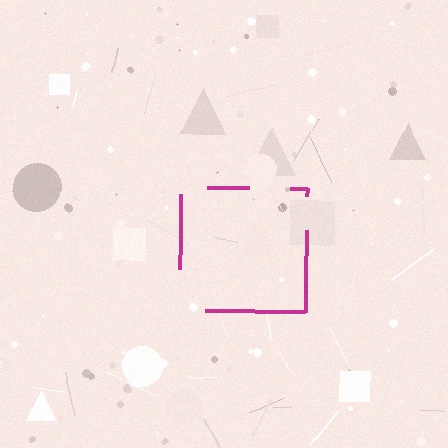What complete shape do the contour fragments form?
The contour fragments form a square.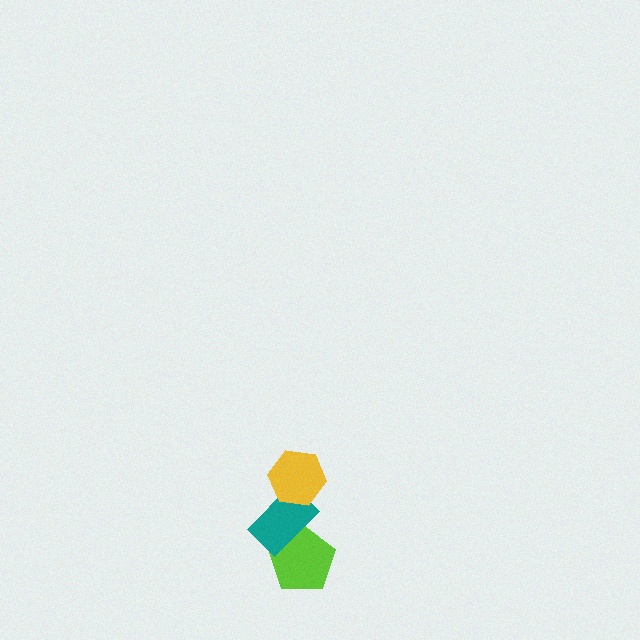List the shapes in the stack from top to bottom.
From top to bottom: the yellow hexagon, the teal rectangle, the lime pentagon.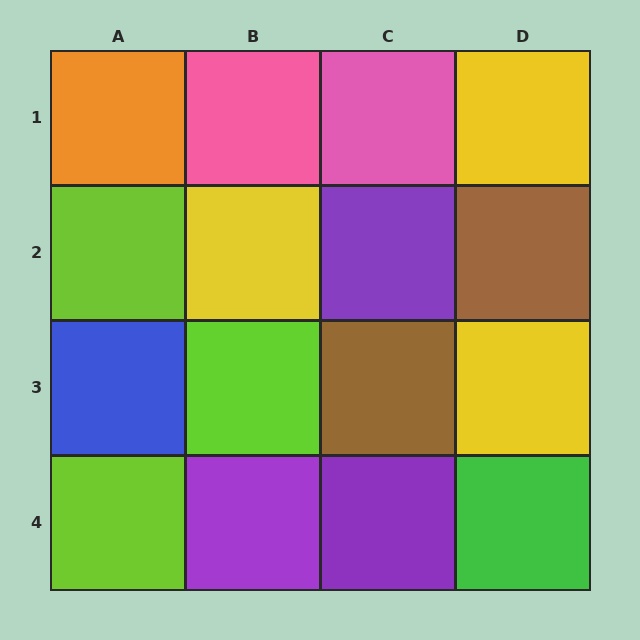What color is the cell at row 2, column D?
Brown.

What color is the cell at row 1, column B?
Pink.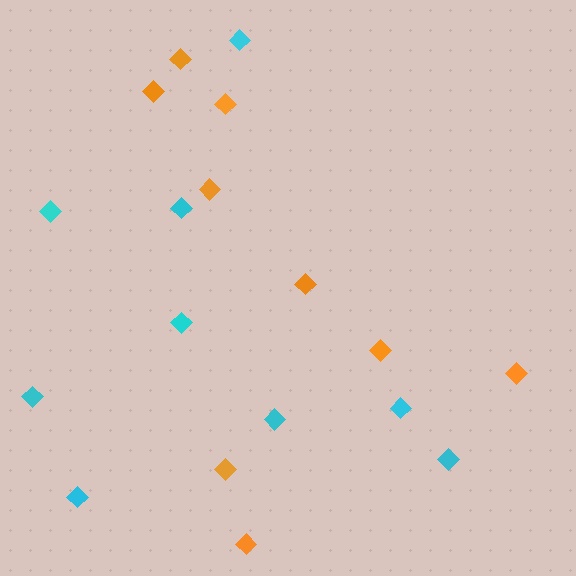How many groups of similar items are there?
There are 2 groups: one group of orange diamonds (9) and one group of cyan diamonds (9).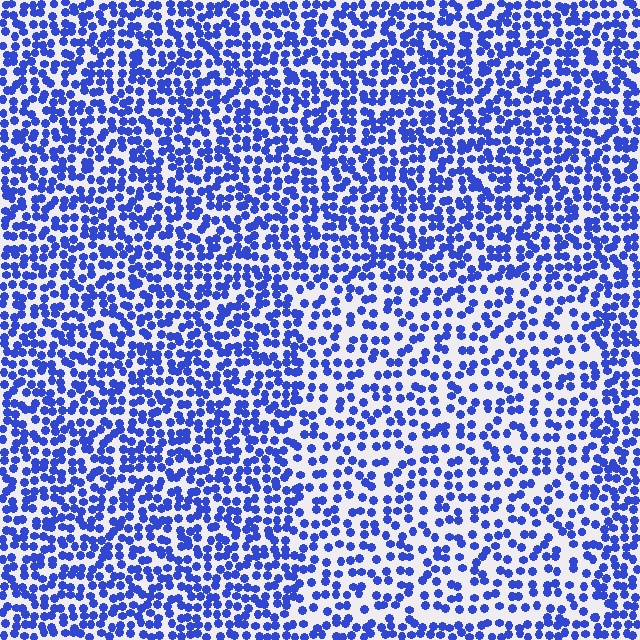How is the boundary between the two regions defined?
The boundary is defined by a change in element density (approximately 1.6x ratio). All elements are the same color, size, and shape.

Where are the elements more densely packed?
The elements are more densely packed outside the rectangle boundary.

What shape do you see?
I see a rectangle.